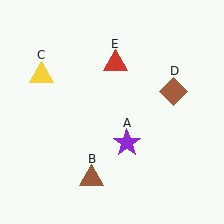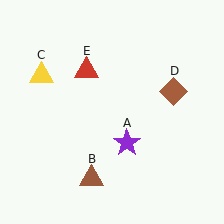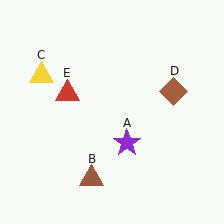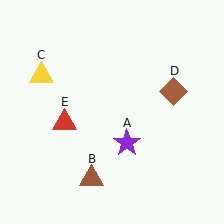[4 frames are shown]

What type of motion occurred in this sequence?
The red triangle (object E) rotated counterclockwise around the center of the scene.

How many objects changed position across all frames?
1 object changed position: red triangle (object E).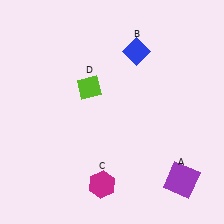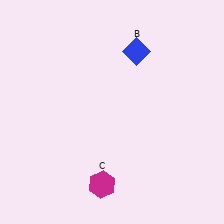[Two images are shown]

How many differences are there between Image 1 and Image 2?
There are 2 differences between the two images.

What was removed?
The lime diamond (D), the purple square (A) were removed in Image 2.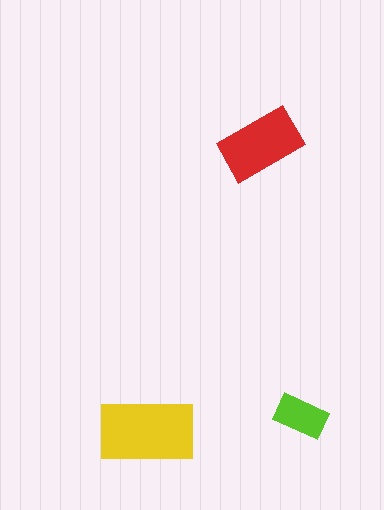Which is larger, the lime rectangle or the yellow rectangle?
The yellow one.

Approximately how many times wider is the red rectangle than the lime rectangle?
About 1.5 times wider.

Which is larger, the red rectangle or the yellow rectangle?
The yellow one.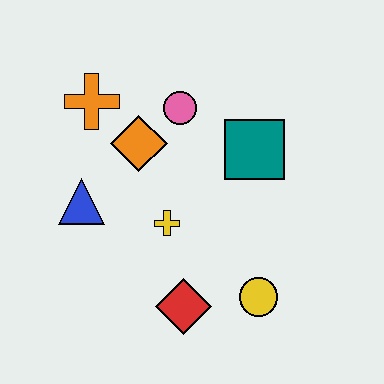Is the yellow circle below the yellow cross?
Yes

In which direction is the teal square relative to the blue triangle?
The teal square is to the right of the blue triangle.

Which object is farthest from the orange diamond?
The yellow circle is farthest from the orange diamond.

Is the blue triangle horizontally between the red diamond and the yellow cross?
No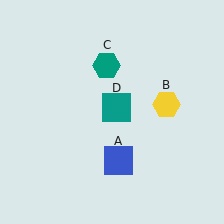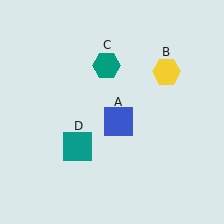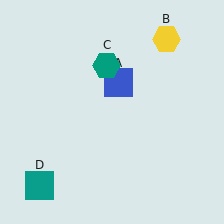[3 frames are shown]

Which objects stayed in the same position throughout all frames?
Teal hexagon (object C) remained stationary.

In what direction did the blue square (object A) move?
The blue square (object A) moved up.